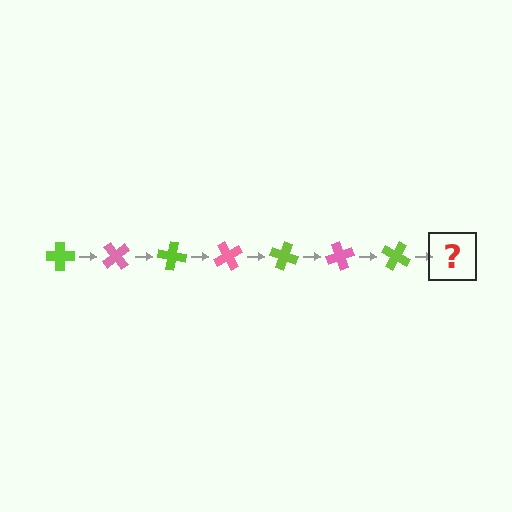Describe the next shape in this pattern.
It should be a pink cross, rotated 350 degrees from the start.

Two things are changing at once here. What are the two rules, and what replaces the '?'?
The two rules are that it rotates 50 degrees each step and the color cycles through lime and pink. The '?' should be a pink cross, rotated 350 degrees from the start.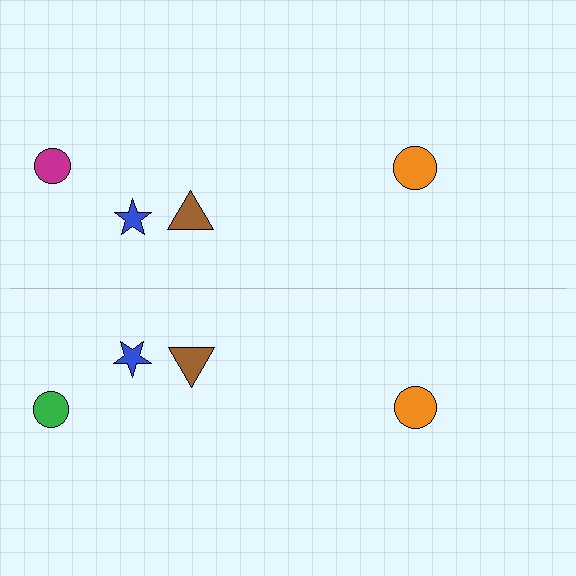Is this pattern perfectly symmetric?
No, the pattern is not perfectly symmetric. The green circle on the bottom side breaks the symmetry — its mirror counterpart is magenta.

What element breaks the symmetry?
The green circle on the bottom side breaks the symmetry — its mirror counterpart is magenta.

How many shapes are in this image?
There are 8 shapes in this image.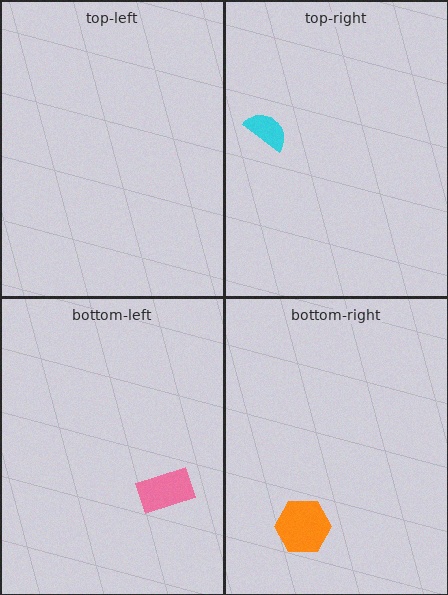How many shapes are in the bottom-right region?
1.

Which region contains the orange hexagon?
The bottom-right region.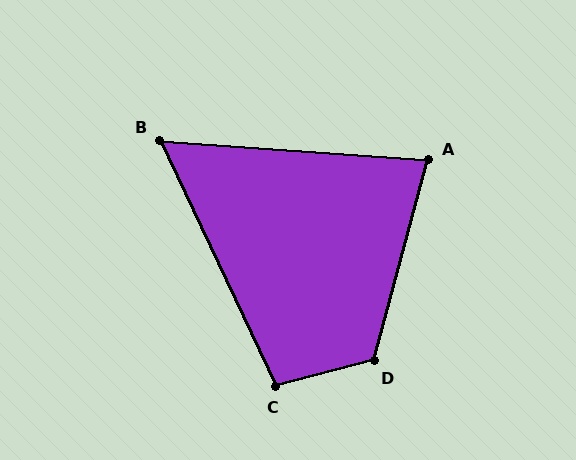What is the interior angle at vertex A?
Approximately 79 degrees (acute).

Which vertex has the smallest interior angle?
B, at approximately 61 degrees.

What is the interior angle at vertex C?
Approximately 101 degrees (obtuse).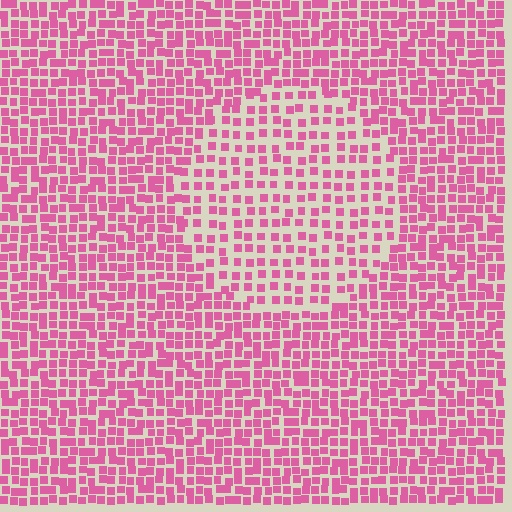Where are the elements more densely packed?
The elements are more densely packed outside the circle boundary.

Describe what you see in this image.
The image contains small pink elements arranged at two different densities. A circle-shaped region is visible where the elements are less densely packed than the surrounding area.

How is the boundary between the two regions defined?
The boundary is defined by a change in element density (approximately 1.7x ratio). All elements are the same color, size, and shape.